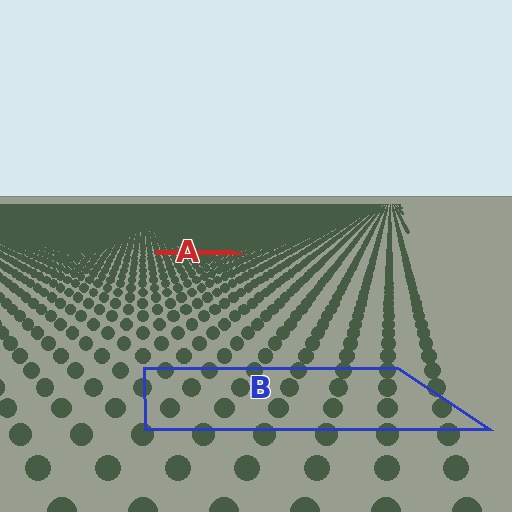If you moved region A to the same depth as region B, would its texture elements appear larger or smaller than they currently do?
They would appear larger. At a closer depth, the same texture elements are projected at a bigger on-screen size.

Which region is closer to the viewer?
Region B is closer. The texture elements there are larger and more spread out.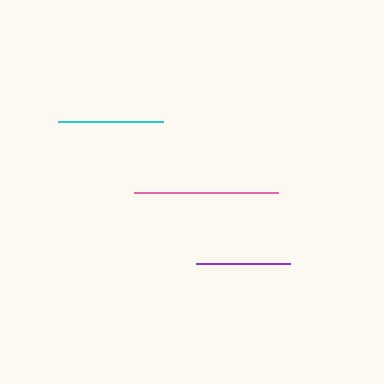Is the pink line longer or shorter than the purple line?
The pink line is longer than the purple line.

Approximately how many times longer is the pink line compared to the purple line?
The pink line is approximately 1.6 times the length of the purple line.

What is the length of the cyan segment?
The cyan segment is approximately 105 pixels long.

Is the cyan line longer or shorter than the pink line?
The pink line is longer than the cyan line.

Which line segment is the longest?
The pink line is the longest at approximately 145 pixels.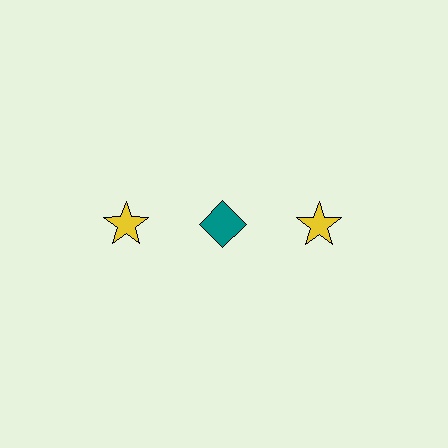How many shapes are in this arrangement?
There are 3 shapes arranged in a grid pattern.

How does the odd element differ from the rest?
It differs in both color (teal instead of yellow) and shape (diamond instead of star).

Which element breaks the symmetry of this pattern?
The teal diamond in the top row, second from left column breaks the symmetry. All other shapes are yellow stars.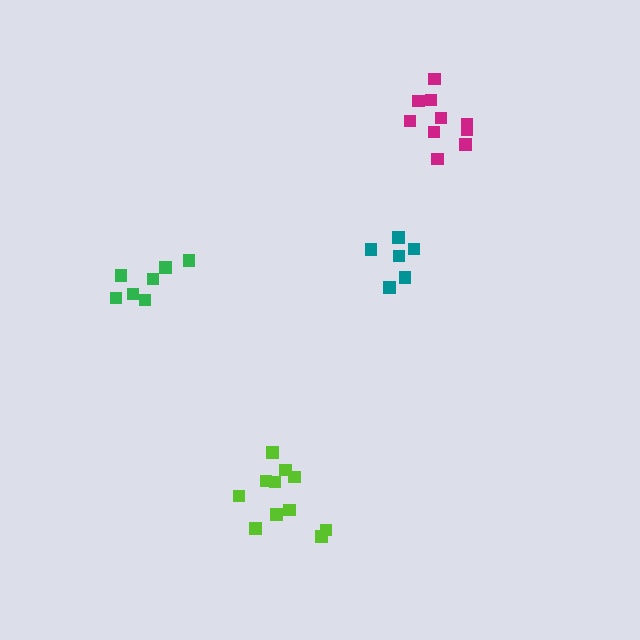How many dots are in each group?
Group 1: 11 dots, Group 2: 6 dots, Group 3: 7 dots, Group 4: 10 dots (34 total).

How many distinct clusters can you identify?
There are 4 distinct clusters.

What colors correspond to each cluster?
The clusters are colored: lime, teal, green, magenta.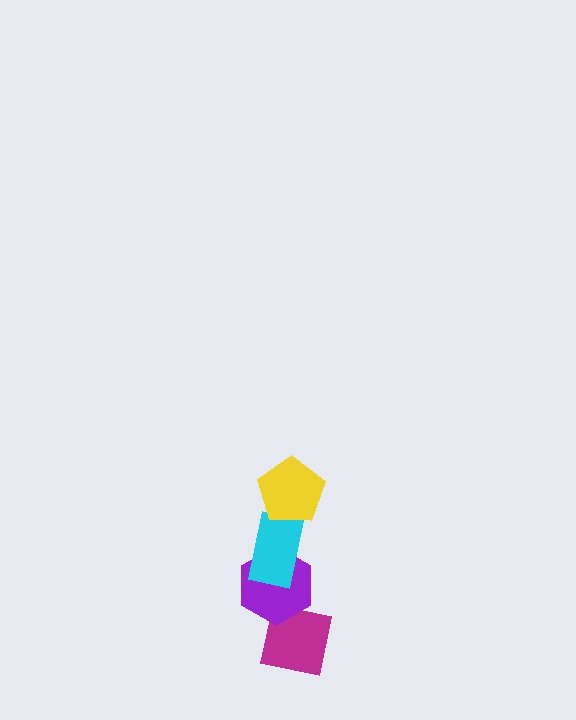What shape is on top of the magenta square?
The purple hexagon is on top of the magenta square.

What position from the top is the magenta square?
The magenta square is 4th from the top.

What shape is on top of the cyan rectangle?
The yellow pentagon is on top of the cyan rectangle.